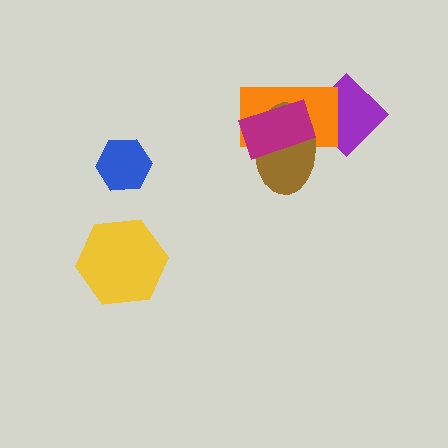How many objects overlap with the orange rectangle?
3 objects overlap with the orange rectangle.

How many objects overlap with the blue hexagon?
0 objects overlap with the blue hexagon.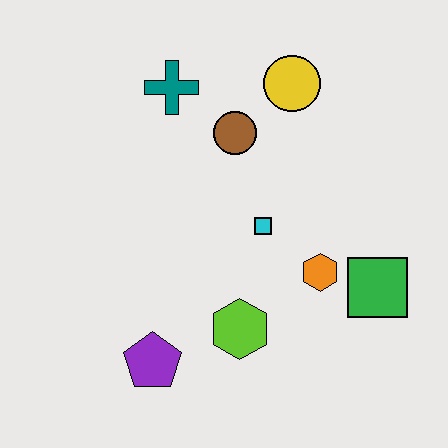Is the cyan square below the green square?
No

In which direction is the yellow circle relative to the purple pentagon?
The yellow circle is above the purple pentagon.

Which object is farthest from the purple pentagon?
The yellow circle is farthest from the purple pentagon.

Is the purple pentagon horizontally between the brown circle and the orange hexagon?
No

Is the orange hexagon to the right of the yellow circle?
Yes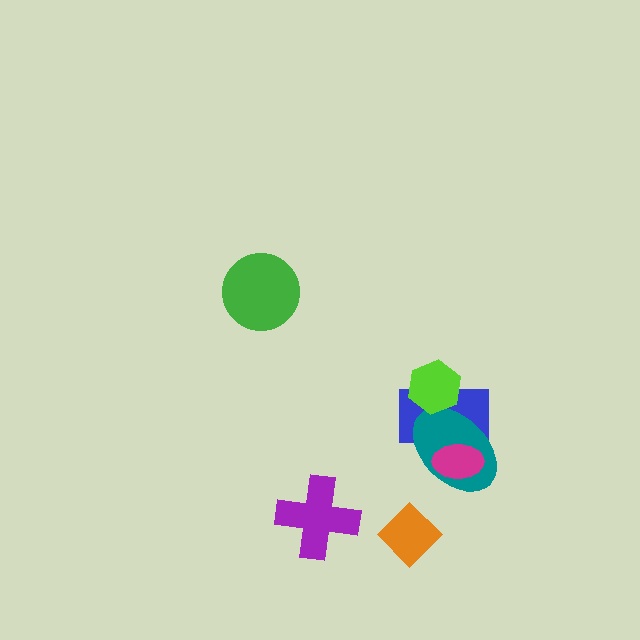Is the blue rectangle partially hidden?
Yes, it is partially covered by another shape.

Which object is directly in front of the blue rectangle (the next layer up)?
The teal ellipse is directly in front of the blue rectangle.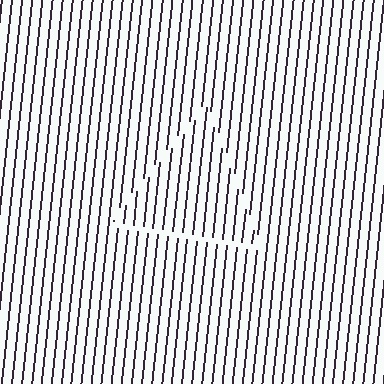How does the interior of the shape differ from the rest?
The interior of the shape contains the same grating, shifted by half a period — the contour is defined by the phase discontinuity where line-ends from the inner and outer gratings abut.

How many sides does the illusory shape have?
3 sides — the line-ends trace a triangle.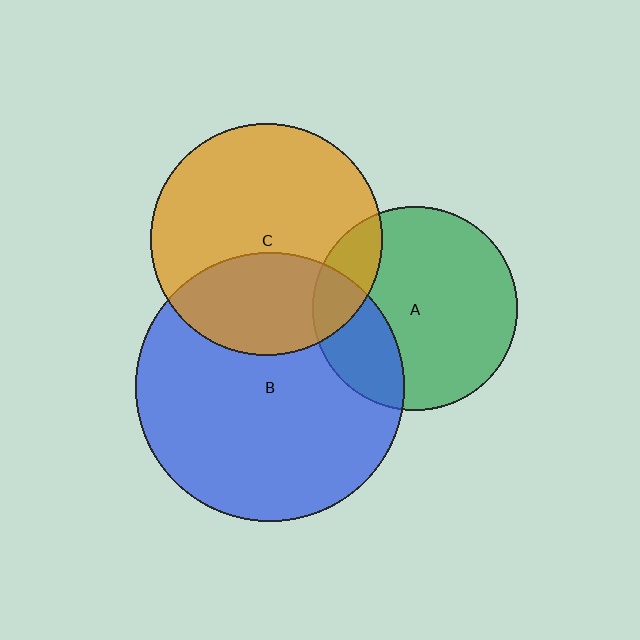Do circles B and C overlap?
Yes.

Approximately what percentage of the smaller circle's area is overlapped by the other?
Approximately 35%.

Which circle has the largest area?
Circle B (blue).